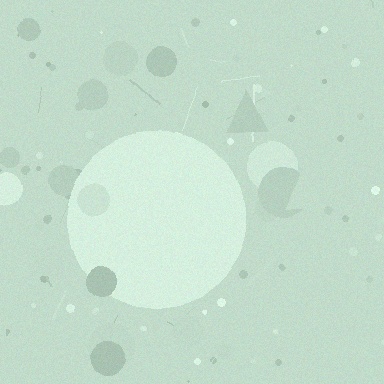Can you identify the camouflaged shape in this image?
The camouflaged shape is a circle.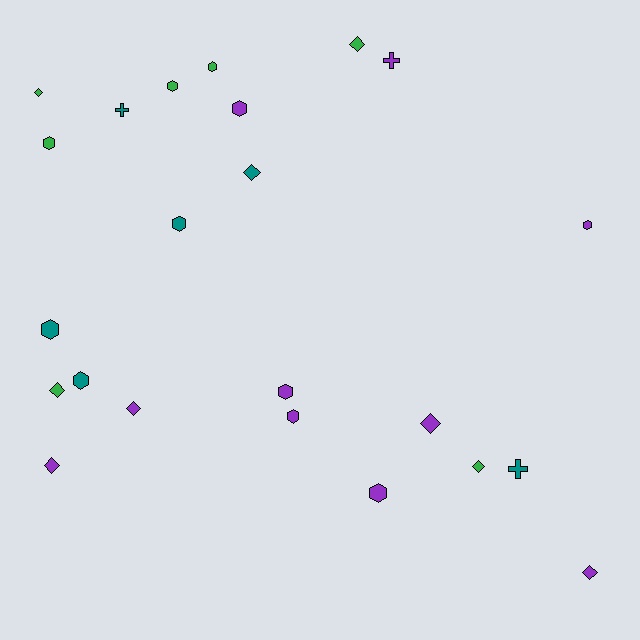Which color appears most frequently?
Purple, with 10 objects.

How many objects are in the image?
There are 23 objects.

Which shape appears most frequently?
Hexagon, with 11 objects.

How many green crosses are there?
There are no green crosses.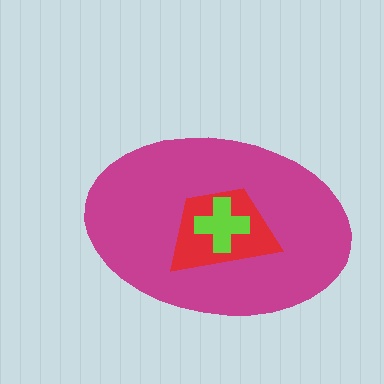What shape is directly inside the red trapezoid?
The lime cross.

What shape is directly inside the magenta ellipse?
The red trapezoid.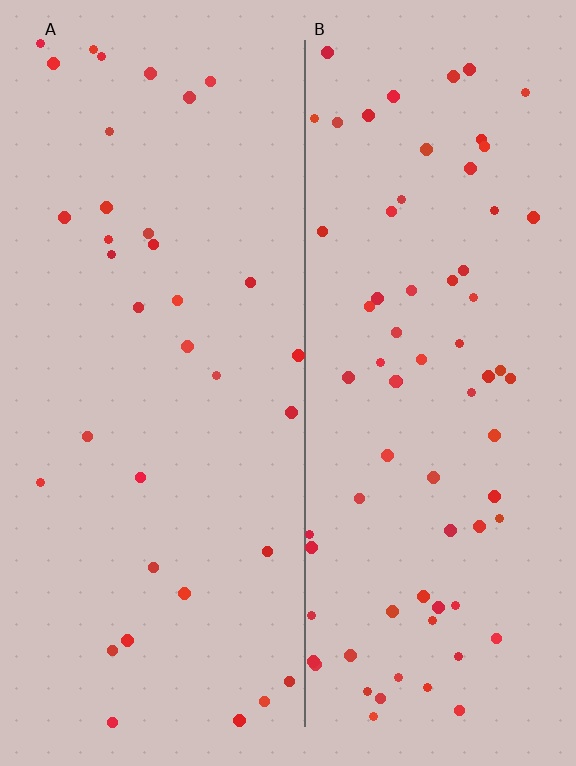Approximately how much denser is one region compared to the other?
Approximately 2.1× — region B over region A.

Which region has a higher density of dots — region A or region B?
B (the right).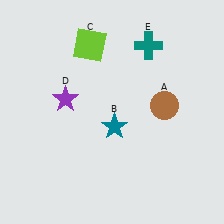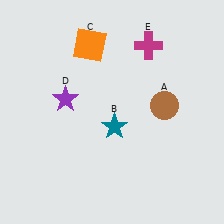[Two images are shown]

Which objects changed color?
C changed from lime to orange. E changed from teal to magenta.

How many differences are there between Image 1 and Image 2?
There are 2 differences between the two images.